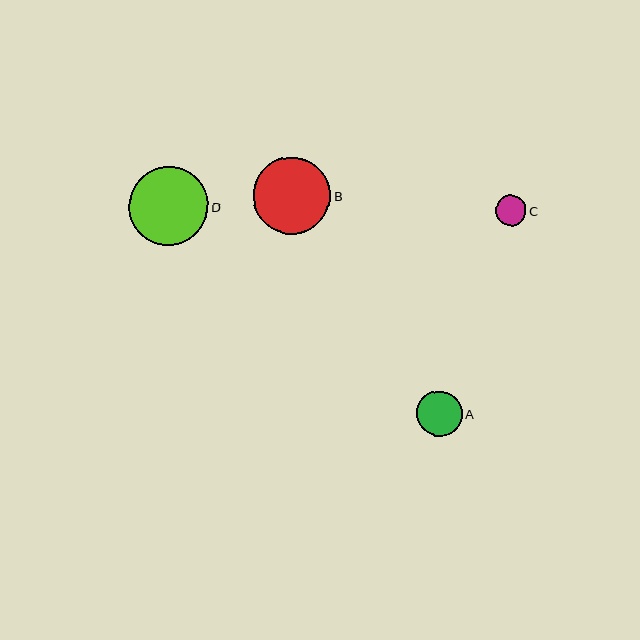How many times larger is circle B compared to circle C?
Circle B is approximately 2.5 times the size of circle C.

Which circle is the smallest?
Circle C is the smallest with a size of approximately 31 pixels.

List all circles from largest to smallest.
From largest to smallest: D, B, A, C.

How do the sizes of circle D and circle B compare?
Circle D and circle B are approximately the same size.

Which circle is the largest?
Circle D is the largest with a size of approximately 79 pixels.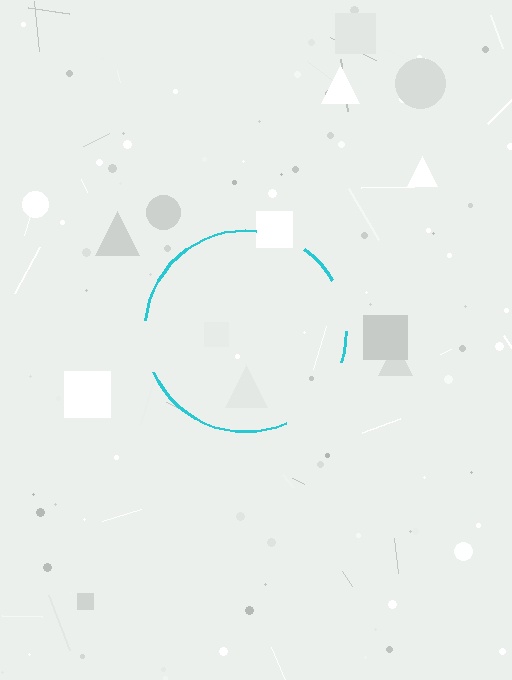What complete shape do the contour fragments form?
The contour fragments form a circle.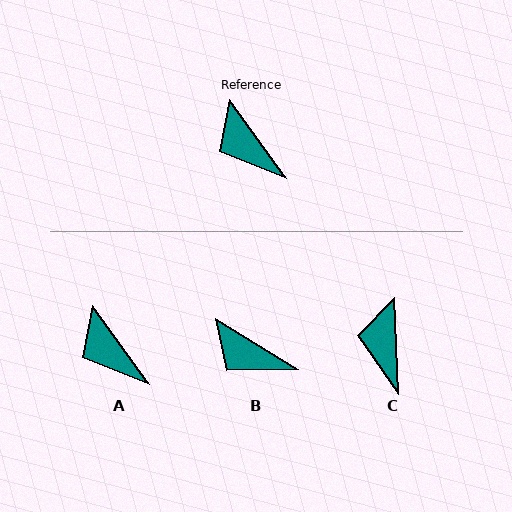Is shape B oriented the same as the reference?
No, it is off by about 23 degrees.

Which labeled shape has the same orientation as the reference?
A.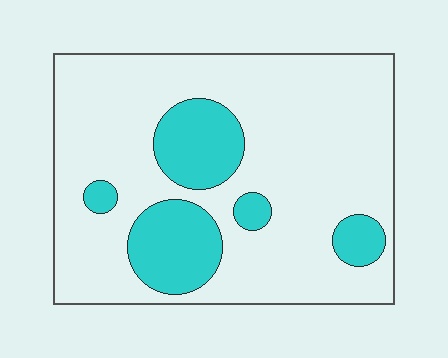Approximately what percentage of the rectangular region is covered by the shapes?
Approximately 20%.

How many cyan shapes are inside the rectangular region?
5.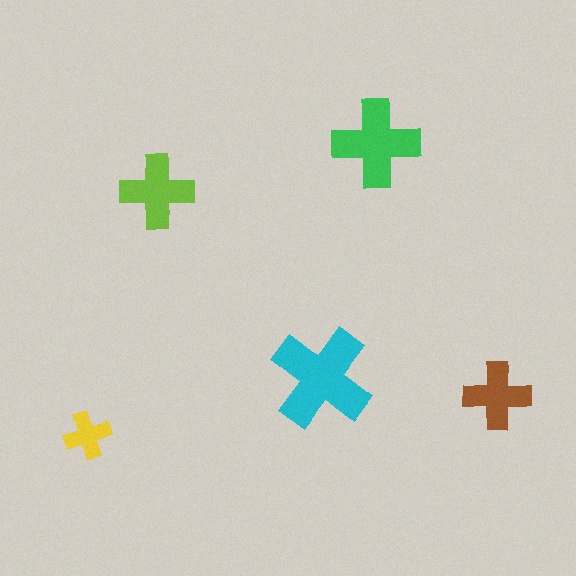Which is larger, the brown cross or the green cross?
The green one.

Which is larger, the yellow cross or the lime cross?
The lime one.